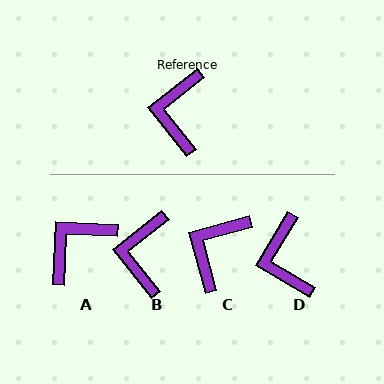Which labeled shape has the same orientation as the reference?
B.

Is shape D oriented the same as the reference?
No, it is off by about 20 degrees.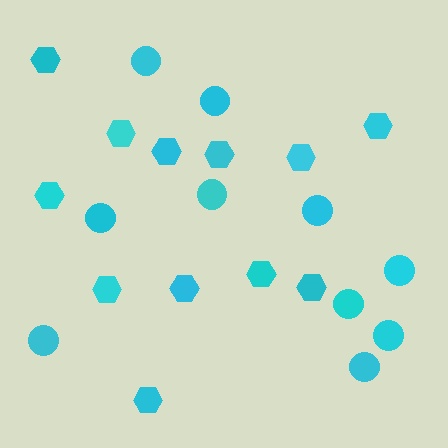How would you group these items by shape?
There are 2 groups: one group of circles (10) and one group of hexagons (12).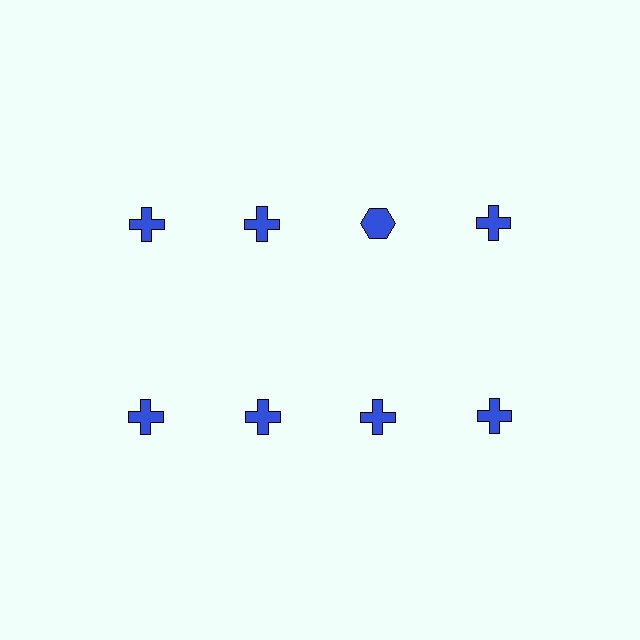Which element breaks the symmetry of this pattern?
The blue hexagon in the top row, center column breaks the symmetry. All other shapes are blue crosses.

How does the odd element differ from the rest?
It has a different shape: hexagon instead of cross.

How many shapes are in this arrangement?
There are 8 shapes arranged in a grid pattern.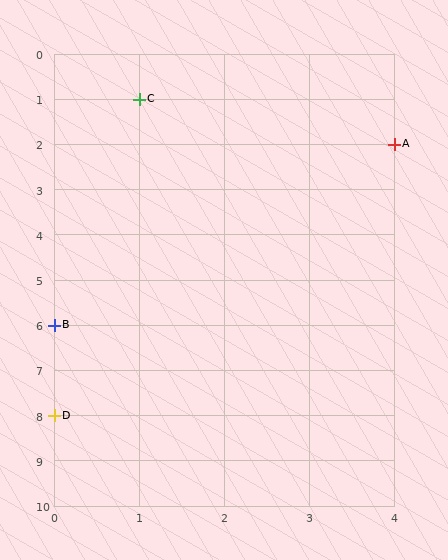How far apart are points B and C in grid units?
Points B and C are 1 column and 5 rows apart (about 5.1 grid units diagonally).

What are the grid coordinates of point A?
Point A is at grid coordinates (4, 2).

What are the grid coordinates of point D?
Point D is at grid coordinates (0, 8).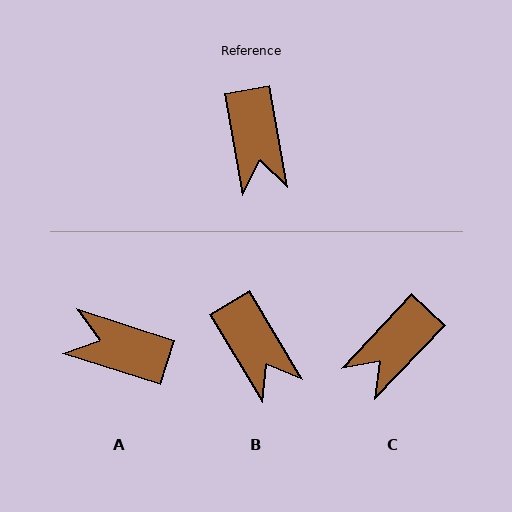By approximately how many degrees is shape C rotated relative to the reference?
Approximately 53 degrees clockwise.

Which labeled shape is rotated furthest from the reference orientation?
A, about 118 degrees away.